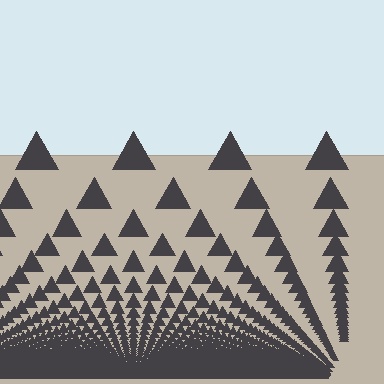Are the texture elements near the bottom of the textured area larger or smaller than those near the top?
Smaller. The gradient is inverted — elements near the bottom are smaller and denser.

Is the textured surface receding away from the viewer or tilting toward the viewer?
The surface appears to tilt toward the viewer. Texture elements get larger and sparser toward the top.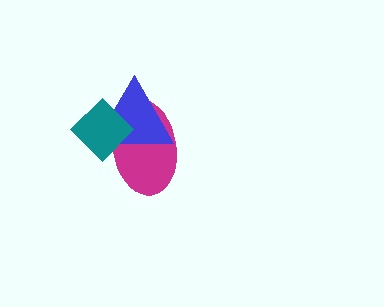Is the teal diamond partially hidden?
No, no other shape covers it.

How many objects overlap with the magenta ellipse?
2 objects overlap with the magenta ellipse.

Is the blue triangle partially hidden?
Yes, it is partially covered by another shape.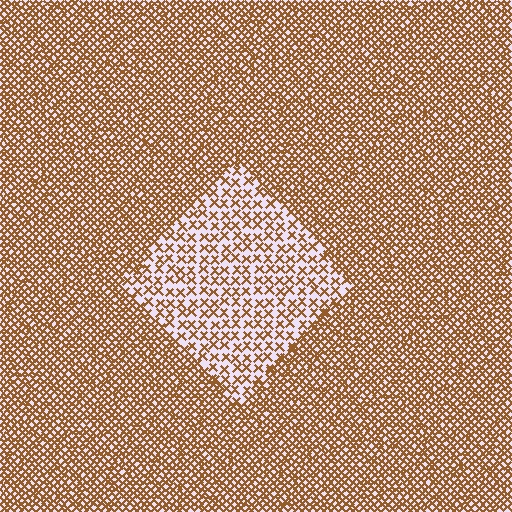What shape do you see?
I see a diamond.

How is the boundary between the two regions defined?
The boundary is defined by a change in element density (approximately 2.3x ratio). All elements are the same color, size, and shape.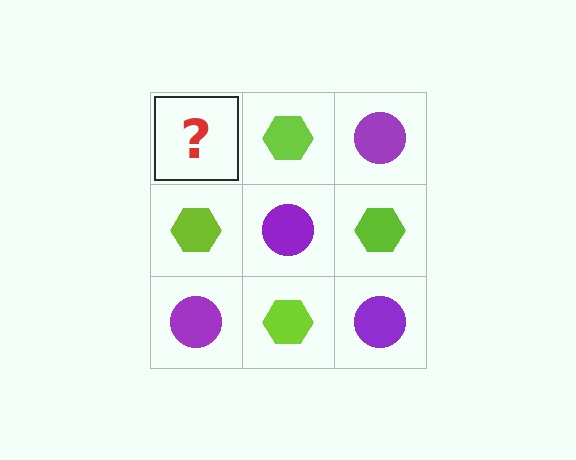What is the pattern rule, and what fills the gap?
The rule is that it alternates purple circle and lime hexagon in a checkerboard pattern. The gap should be filled with a purple circle.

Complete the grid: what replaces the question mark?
The question mark should be replaced with a purple circle.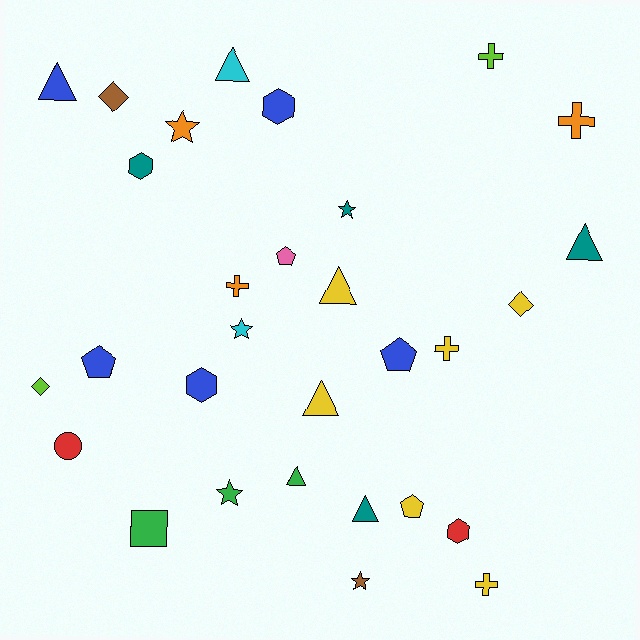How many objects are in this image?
There are 30 objects.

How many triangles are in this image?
There are 7 triangles.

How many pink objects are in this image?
There is 1 pink object.